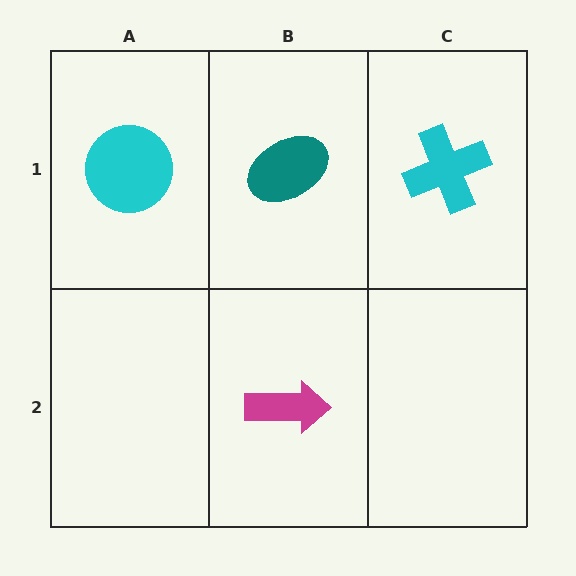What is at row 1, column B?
A teal ellipse.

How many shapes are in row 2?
1 shape.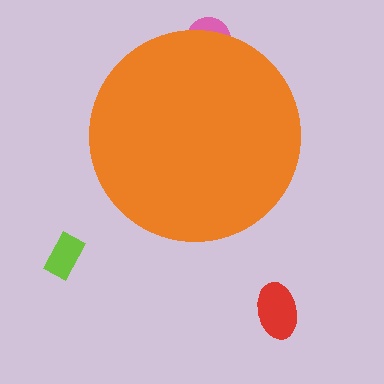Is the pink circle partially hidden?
Yes, the pink circle is partially hidden behind the orange circle.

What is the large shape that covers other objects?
An orange circle.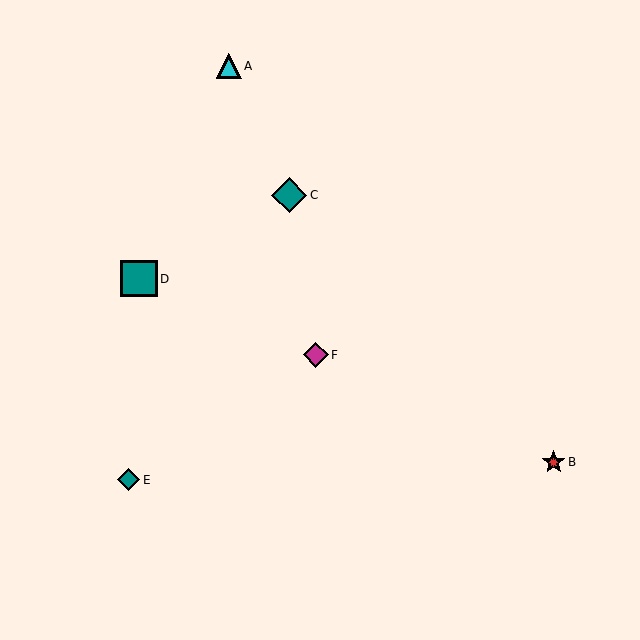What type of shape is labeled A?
Shape A is a cyan triangle.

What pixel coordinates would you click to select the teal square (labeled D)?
Click at (139, 279) to select the teal square D.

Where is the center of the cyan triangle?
The center of the cyan triangle is at (229, 66).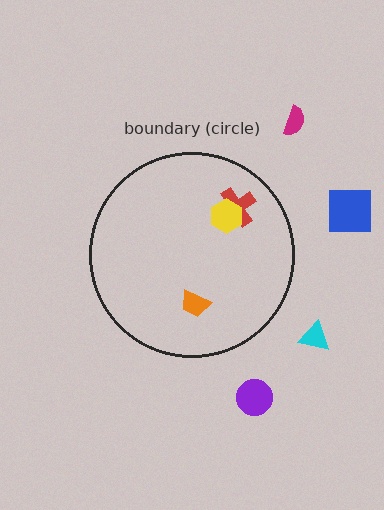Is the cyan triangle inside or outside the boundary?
Outside.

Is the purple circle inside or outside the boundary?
Outside.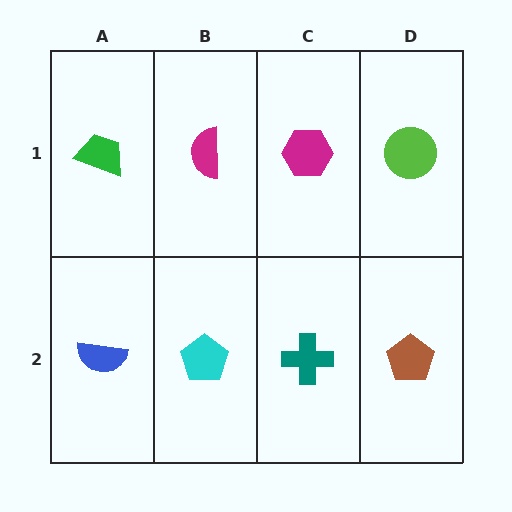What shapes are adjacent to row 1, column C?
A teal cross (row 2, column C), a magenta semicircle (row 1, column B), a lime circle (row 1, column D).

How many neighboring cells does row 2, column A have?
2.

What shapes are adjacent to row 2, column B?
A magenta semicircle (row 1, column B), a blue semicircle (row 2, column A), a teal cross (row 2, column C).